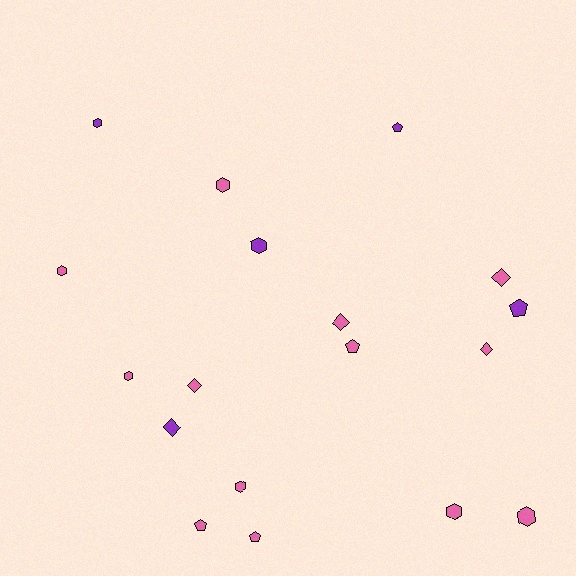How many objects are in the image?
There are 18 objects.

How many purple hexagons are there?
There are 2 purple hexagons.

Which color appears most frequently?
Pink, with 13 objects.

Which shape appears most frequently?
Hexagon, with 8 objects.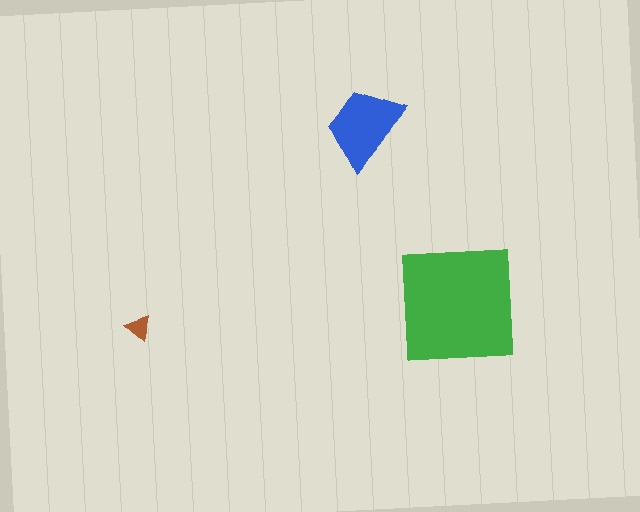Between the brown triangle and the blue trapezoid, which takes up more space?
The blue trapezoid.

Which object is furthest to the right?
The green square is rightmost.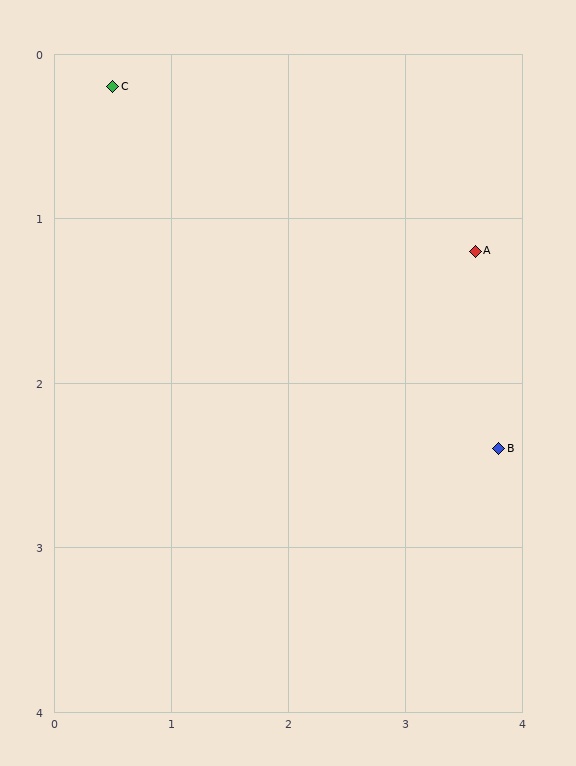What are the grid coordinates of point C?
Point C is at approximately (0.5, 0.2).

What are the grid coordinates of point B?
Point B is at approximately (3.8, 2.4).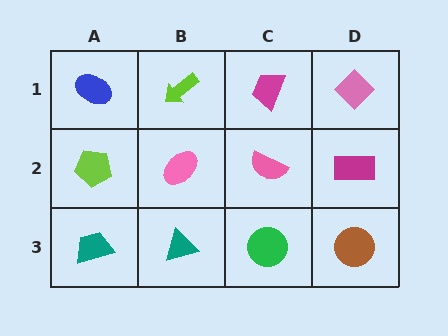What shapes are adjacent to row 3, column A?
A lime pentagon (row 2, column A), a teal triangle (row 3, column B).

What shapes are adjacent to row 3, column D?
A magenta rectangle (row 2, column D), a green circle (row 3, column C).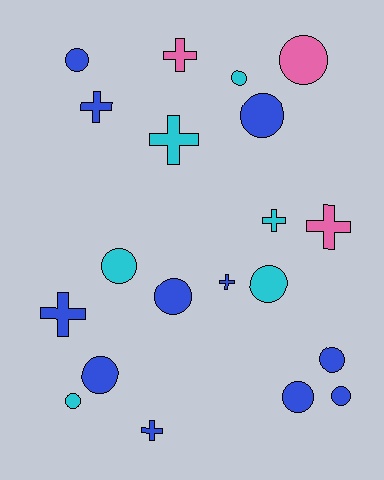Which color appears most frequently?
Blue, with 11 objects.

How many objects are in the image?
There are 20 objects.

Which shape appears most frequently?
Circle, with 12 objects.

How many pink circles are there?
There is 1 pink circle.